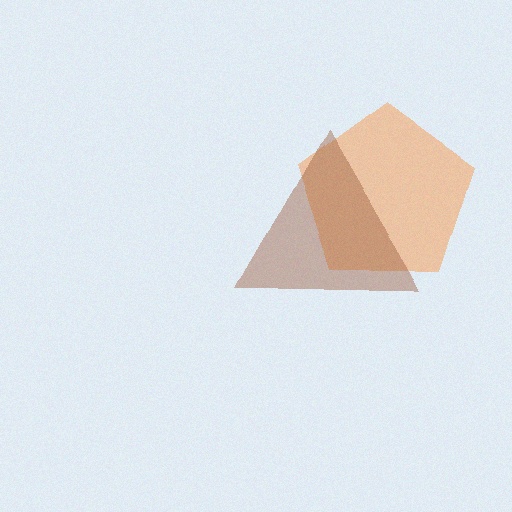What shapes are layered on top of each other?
The layered shapes are: an orange pentagon, a brown triangle.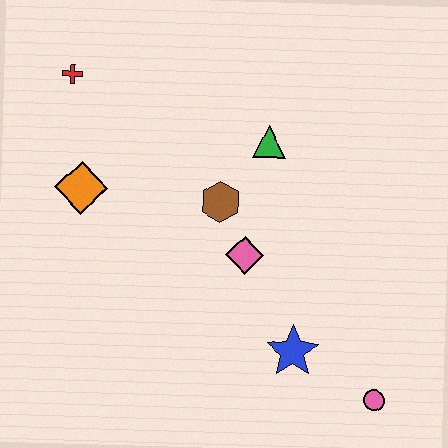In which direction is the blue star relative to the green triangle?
The blue star is below the green triangle.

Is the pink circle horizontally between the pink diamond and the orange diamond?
No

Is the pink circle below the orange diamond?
Yes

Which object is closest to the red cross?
The orange diamond is closest to the red cross.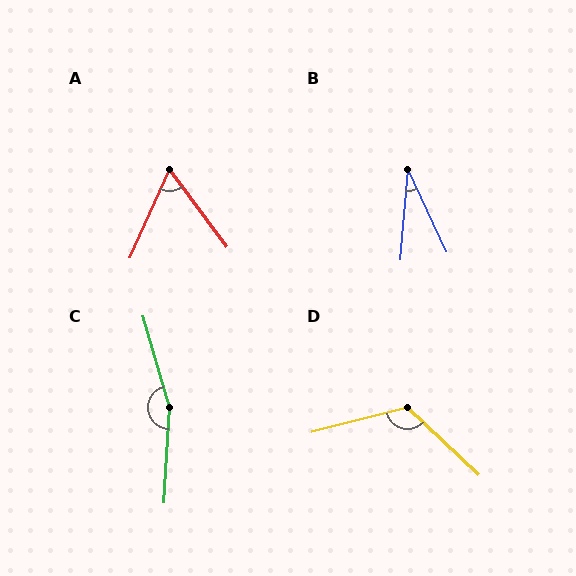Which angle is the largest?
C, at approximately 161 degrees.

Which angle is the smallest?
B, at approximately 30 degrees.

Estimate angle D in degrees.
Approximately 122 degrees.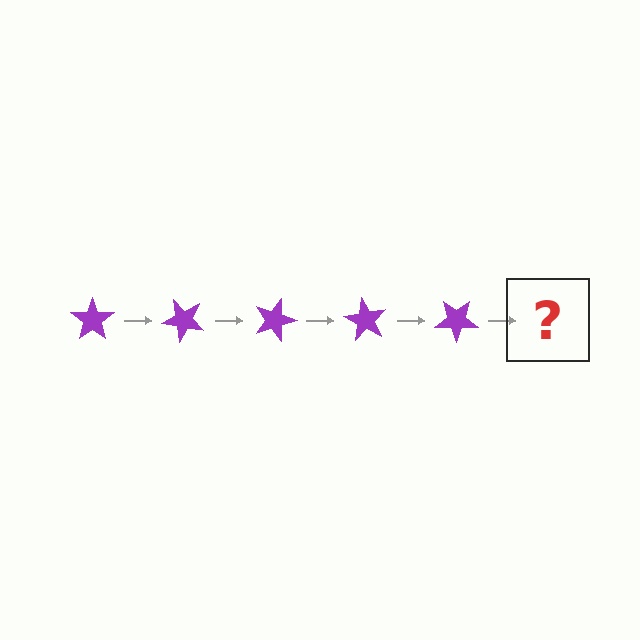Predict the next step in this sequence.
The next step is a purple star rotated 225 degrees.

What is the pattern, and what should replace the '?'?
The pattern is that the star rotates 45 degrees each step. The '?' should be a purple star rotated 225 degrees.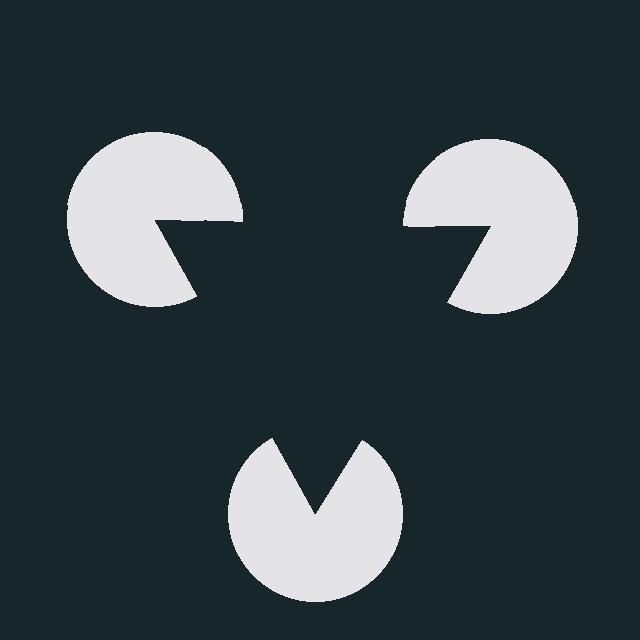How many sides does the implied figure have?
3 sides.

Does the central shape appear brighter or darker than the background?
It typically appears slightly darker than the background, even though no actual brightness change is drawn.